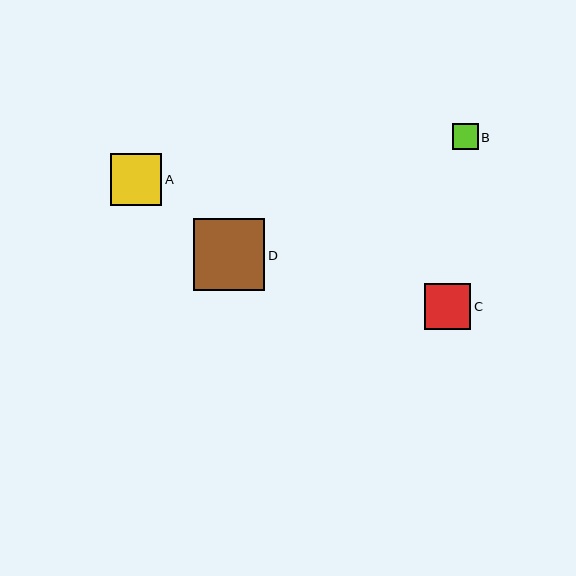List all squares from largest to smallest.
From largest to smallest: D, A, C, B.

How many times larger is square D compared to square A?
Square D is approximately 1.4 times the size of square A.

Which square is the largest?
Square D is the largest with a size of approximately 71 pixels.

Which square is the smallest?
Square B is the smallest with a size of approximately 26 pixels.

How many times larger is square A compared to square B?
Square A is approximately 2.0 times the size of square B.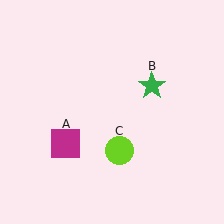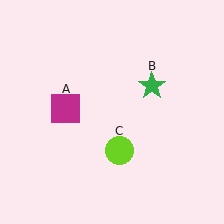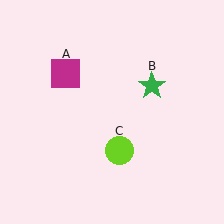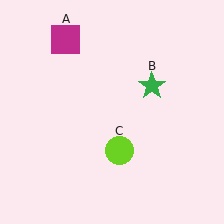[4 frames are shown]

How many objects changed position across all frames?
1 object changed position: magenta square (object A).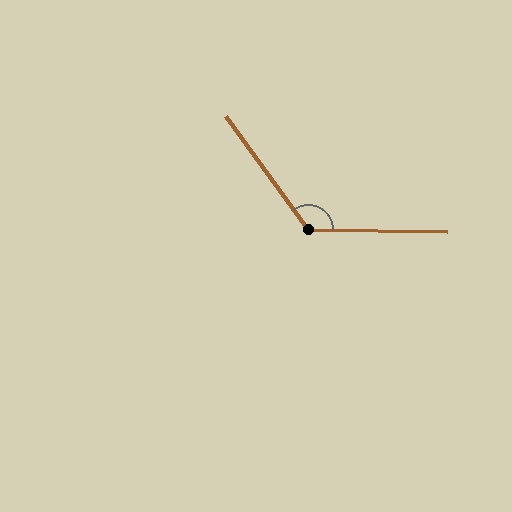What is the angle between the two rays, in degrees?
Approximately 127 degrees.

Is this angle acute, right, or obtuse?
It is obtuse.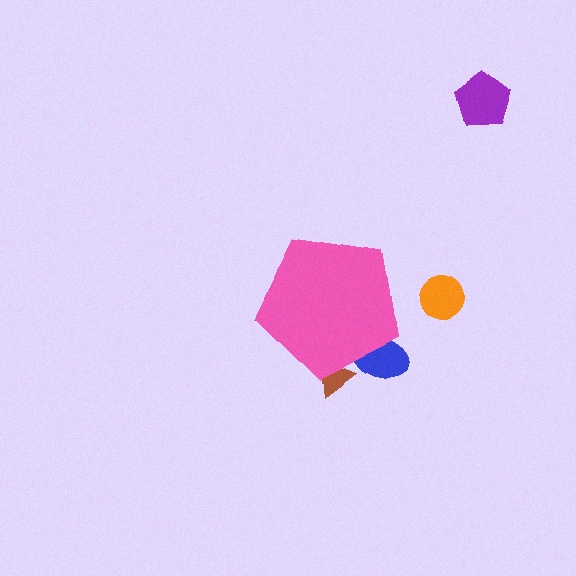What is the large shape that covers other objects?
A pink pentagon.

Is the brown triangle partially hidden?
Yes, the brown triangle is partially hidden behind the pink pentagon.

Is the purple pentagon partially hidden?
No, the purple pentagon is fully visible.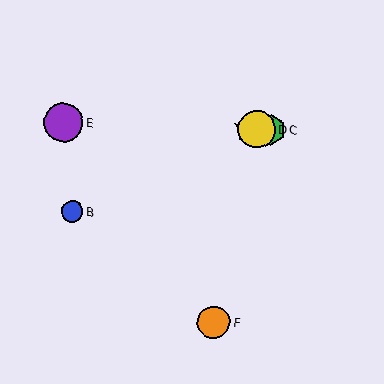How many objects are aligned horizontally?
4 objects (A, C, D, E) are aligned horizontally.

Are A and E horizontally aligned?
Yes, both are at y≈129.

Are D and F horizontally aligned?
No, D is at y≈129 and F is at y≈322.